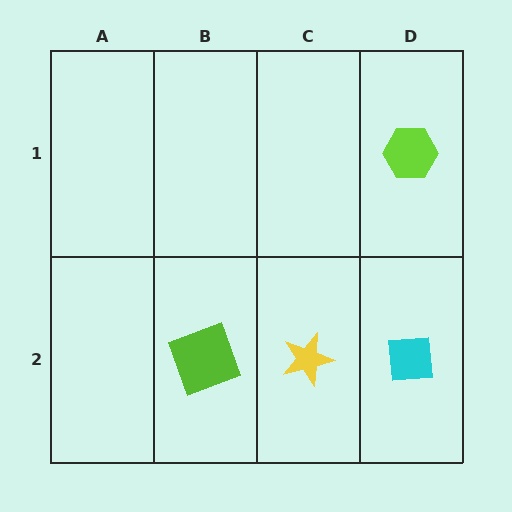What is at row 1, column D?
A lime hexagon.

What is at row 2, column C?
A yellow star.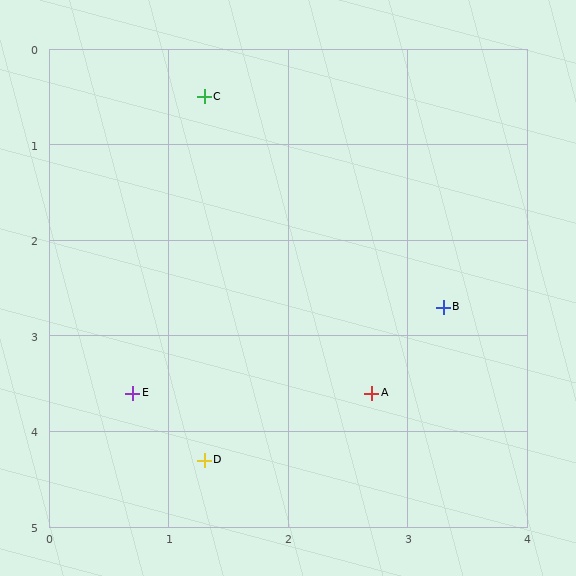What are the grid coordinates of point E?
Point E is at approximately (0.7, 3.6).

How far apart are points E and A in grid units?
Points E and A are about 2.0 grid units apart.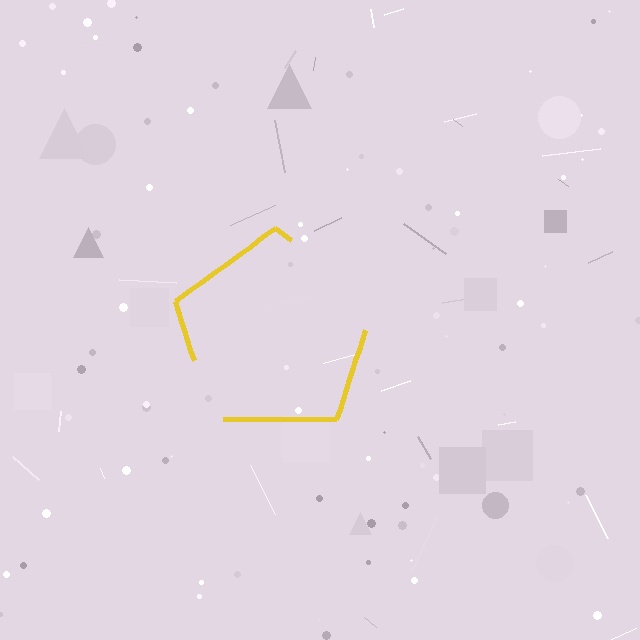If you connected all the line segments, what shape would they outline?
They would outline a pentagon.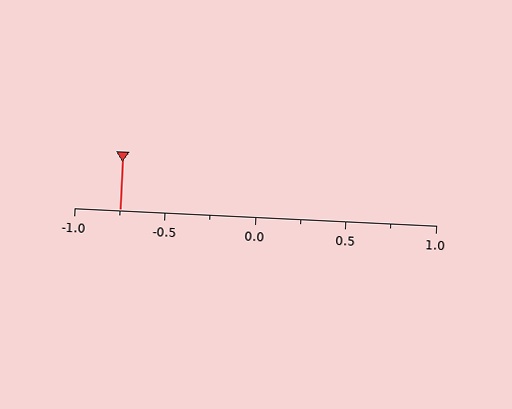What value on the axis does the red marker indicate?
The marker indicates approximately -0.75.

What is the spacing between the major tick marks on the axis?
The major ticks are spaced 0.5 apart.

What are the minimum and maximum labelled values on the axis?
The axis runs from -1.0 to 1.0.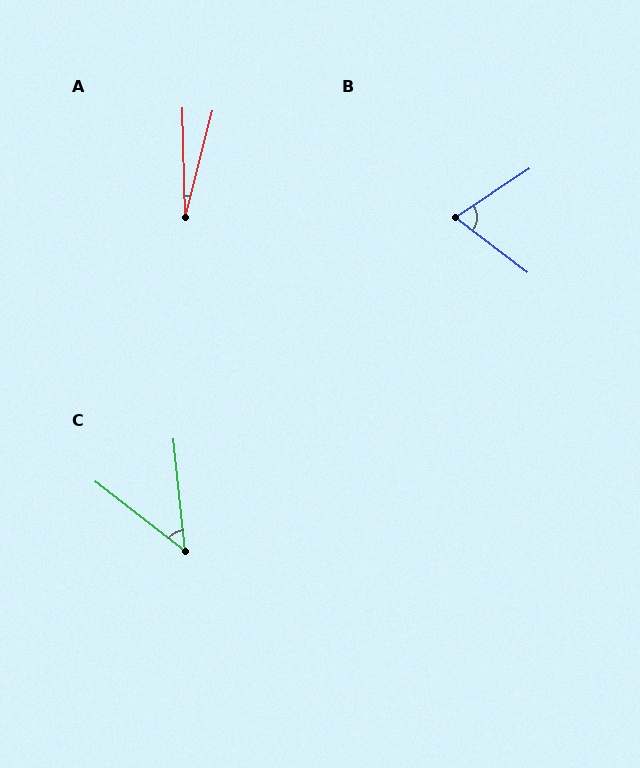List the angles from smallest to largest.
A (16°), C (46°), B (71°).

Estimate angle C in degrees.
Approximately 46 degrees.